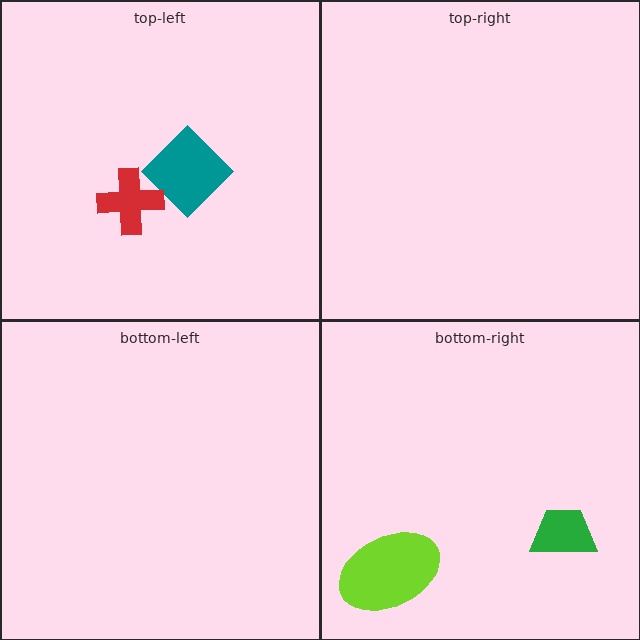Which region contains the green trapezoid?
The bottom-right region.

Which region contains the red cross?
The top-left region.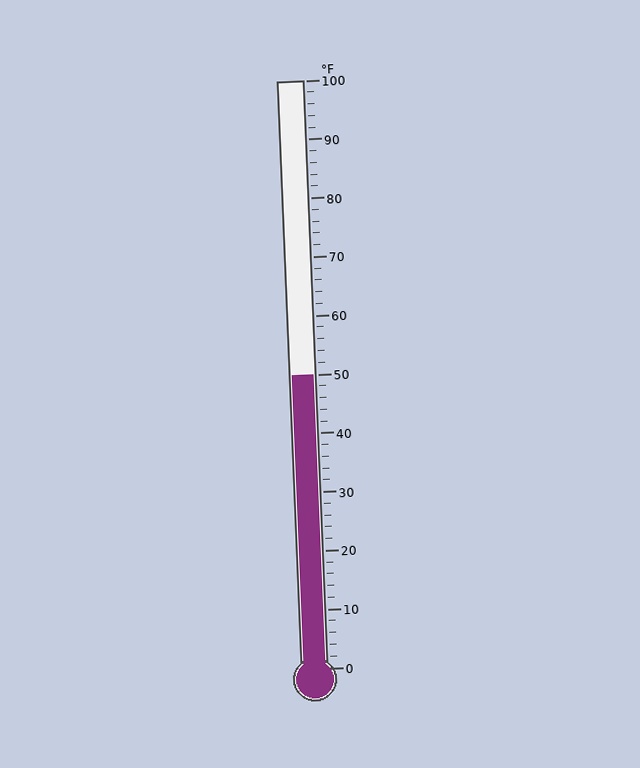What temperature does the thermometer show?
The thermometer shows approximately 50°F.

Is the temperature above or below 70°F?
The temperature is below 70°F.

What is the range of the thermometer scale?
The thermometer scale ranges from 0°F to 100°F.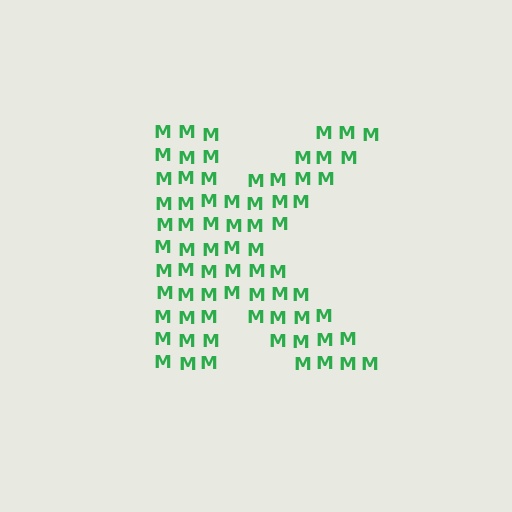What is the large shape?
The large shape is the letter K.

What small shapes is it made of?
It is made of small letter M's.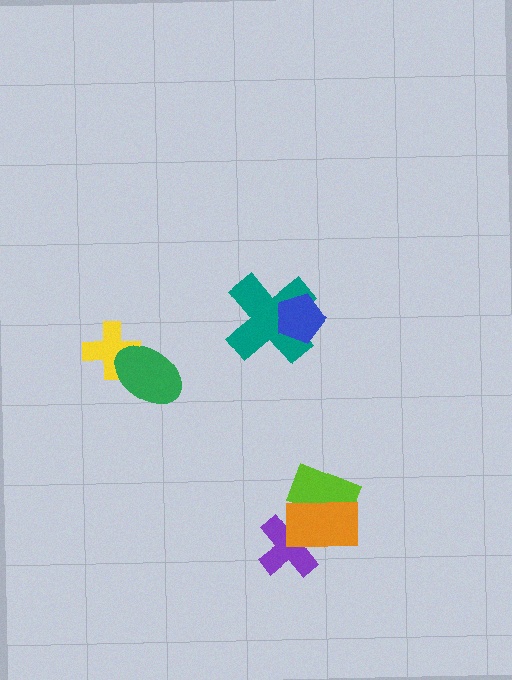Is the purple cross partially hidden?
Yes, it is partially covered by another shape.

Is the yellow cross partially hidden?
Yes, it is partially covered by another shape.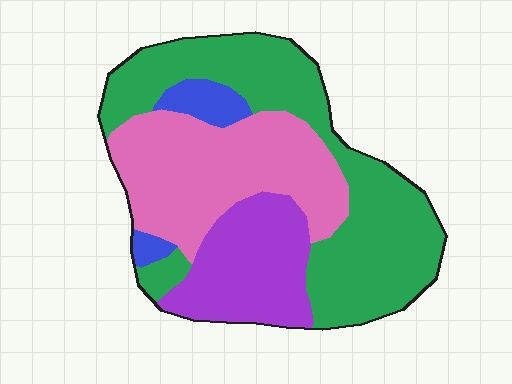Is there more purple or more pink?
Pink.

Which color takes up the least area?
Blue, at roughly 5%.